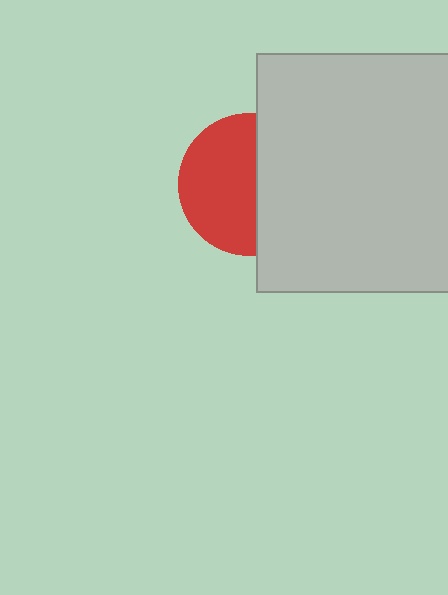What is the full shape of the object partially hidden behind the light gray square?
The partially hidden object is a red circle.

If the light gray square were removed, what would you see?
You would see the complete red circle.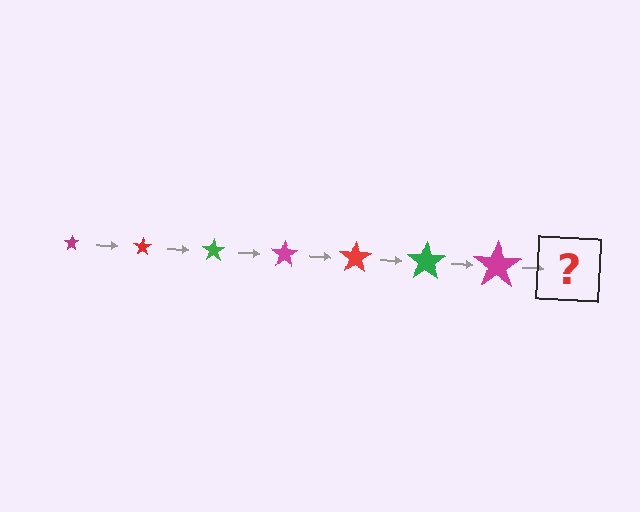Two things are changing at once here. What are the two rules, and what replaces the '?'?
The two rules are that the star grows larger each step and the color cycles through magenta, red, and green. The '?' should be a red star, larger than the previous one.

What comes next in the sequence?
The next element should be a red star, larger than the previous one.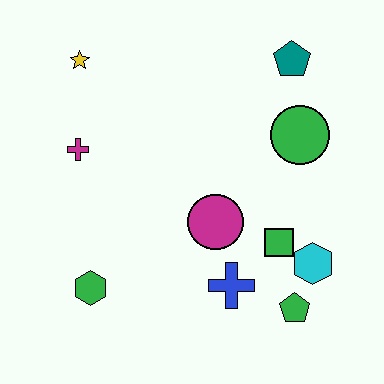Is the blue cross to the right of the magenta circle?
Yes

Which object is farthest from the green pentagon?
The yellow star is farthest from the green pentagon.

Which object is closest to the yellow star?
The magenta cross is closest to the yellow star.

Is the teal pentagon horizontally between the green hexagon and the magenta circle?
No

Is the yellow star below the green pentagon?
No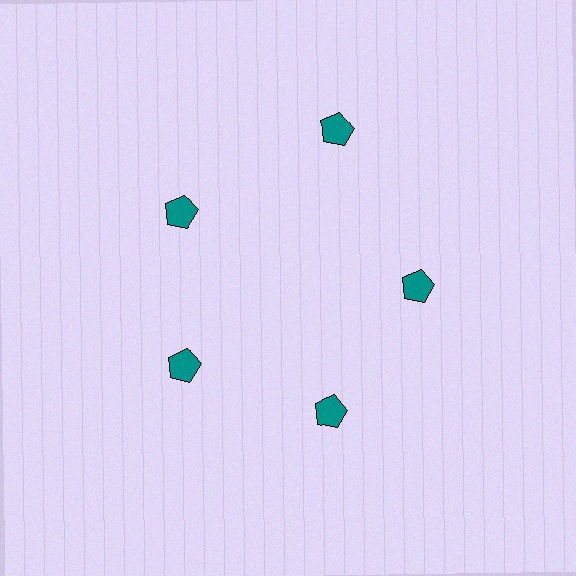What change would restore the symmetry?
The symmetry would be restored by moving it inward, back onto the ring so that all 5 pentagons sit at equal angles and equal distance from the center.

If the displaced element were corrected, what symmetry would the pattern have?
It would have 5-fold rotational symmetry — the pattern would map onto itself every 72 degrees.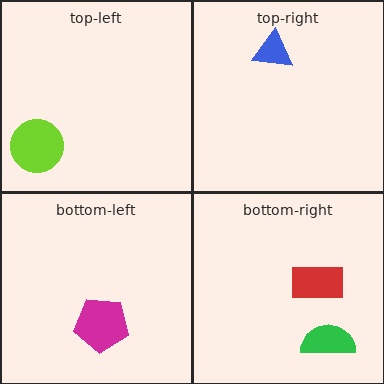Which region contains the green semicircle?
The bottom-right region.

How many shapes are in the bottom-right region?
2.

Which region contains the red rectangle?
The bottom-right region.